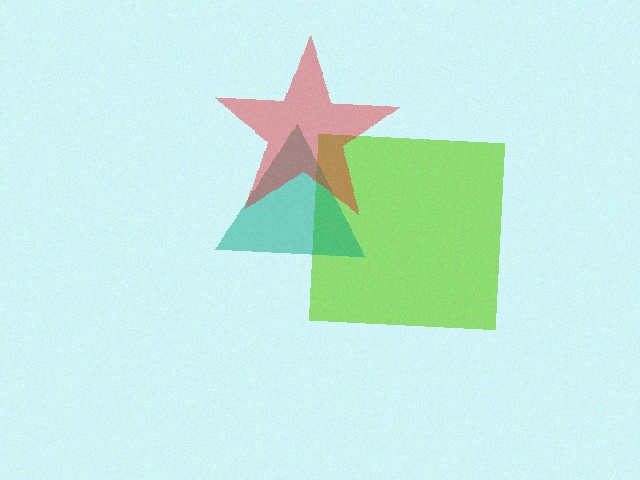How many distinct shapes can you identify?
There are 3 distinct shapes: a lime square, a teal triangle, a red star.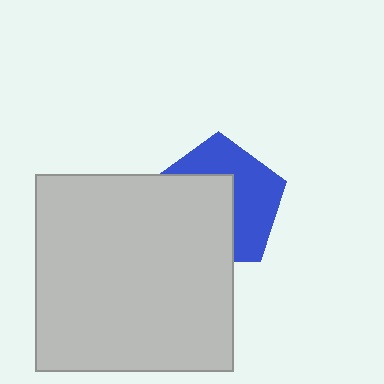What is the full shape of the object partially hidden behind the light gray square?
The partially hidden object is a blue pentagon.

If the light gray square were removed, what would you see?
You would see the complete blue pentagon.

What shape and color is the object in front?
The object in front is a light gray square.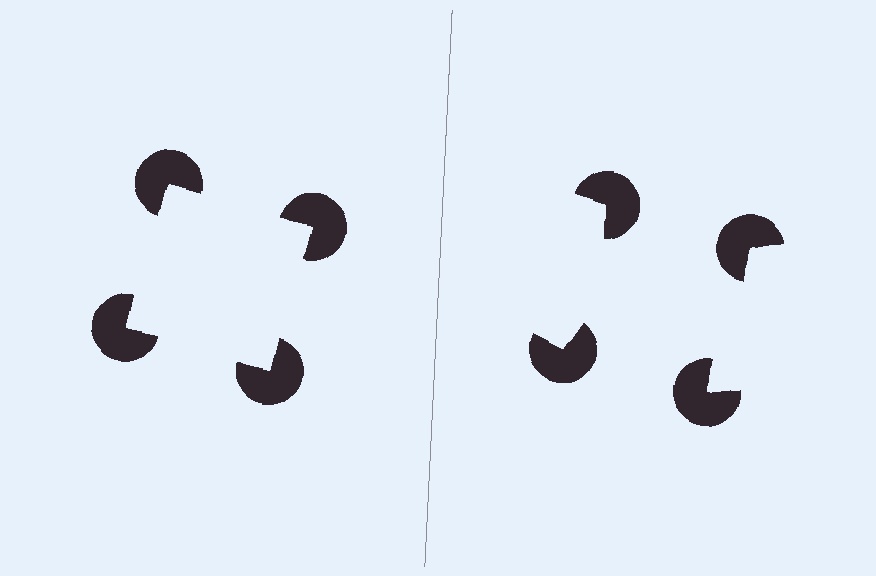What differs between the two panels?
The pac-man discs are positioned identically on both sides; only the wedge orientations differ. On the left they align to a square; on the right they are misaligned.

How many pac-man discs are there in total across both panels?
8 — 4 on each side.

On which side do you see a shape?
An illusory square appears on the left side. On the right side the wedge cuts are rotated, so no coherent shape forms.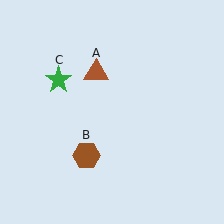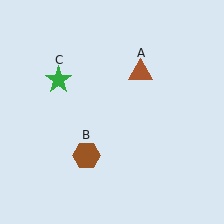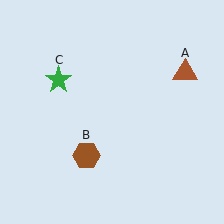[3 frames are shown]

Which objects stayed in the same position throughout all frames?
Brown hexagon (object B) and green star (object C) remained stationary.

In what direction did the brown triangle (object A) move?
The brown triangle (object A) moved right.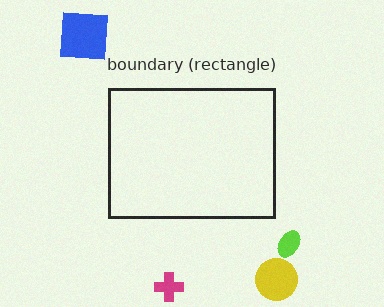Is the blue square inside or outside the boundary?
Outside.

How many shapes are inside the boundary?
0 inside, 4 outside.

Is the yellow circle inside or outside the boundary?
Outside.